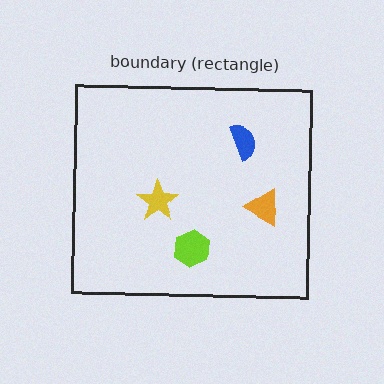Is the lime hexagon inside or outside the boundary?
Inside.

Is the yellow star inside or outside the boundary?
Inside.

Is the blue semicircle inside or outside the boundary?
Inside.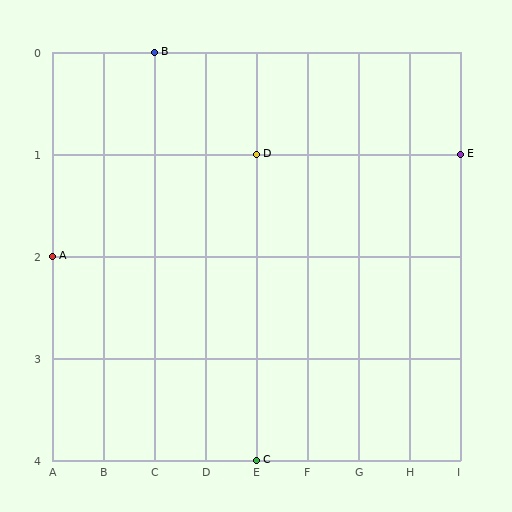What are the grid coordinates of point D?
Point D is at grid coordinates (E, 1).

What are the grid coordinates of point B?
Point B is at grid coordinates (C, 0).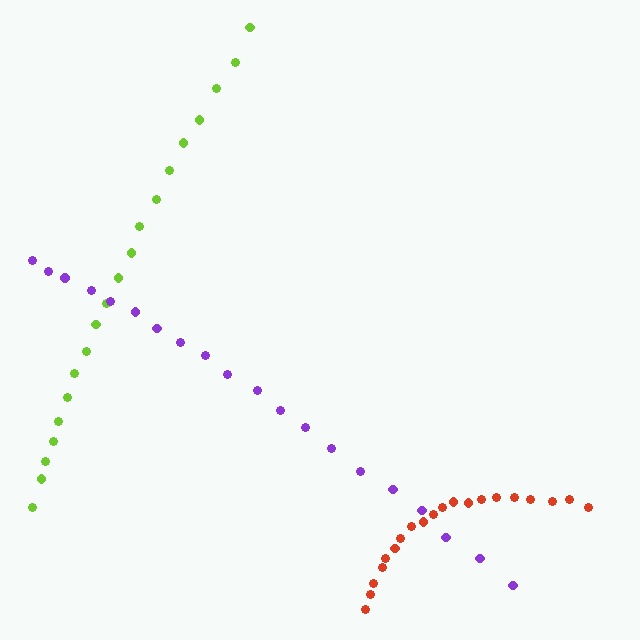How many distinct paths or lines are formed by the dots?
There are 3 distinct paths.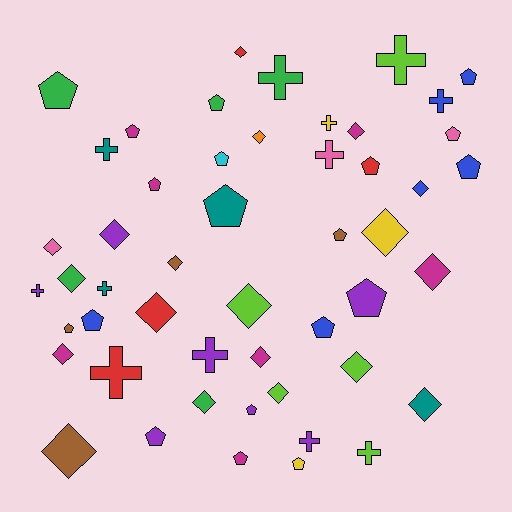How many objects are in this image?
There are 50 objects.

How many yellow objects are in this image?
There are 3 yellow objects.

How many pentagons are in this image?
There are 19 pentagons.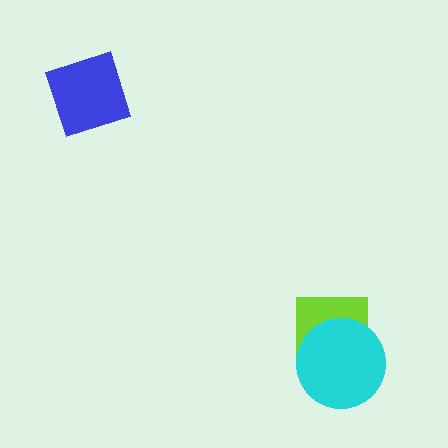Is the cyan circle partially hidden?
No, no other shape covers it.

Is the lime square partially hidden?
Yes, it is partially covered by another shape.